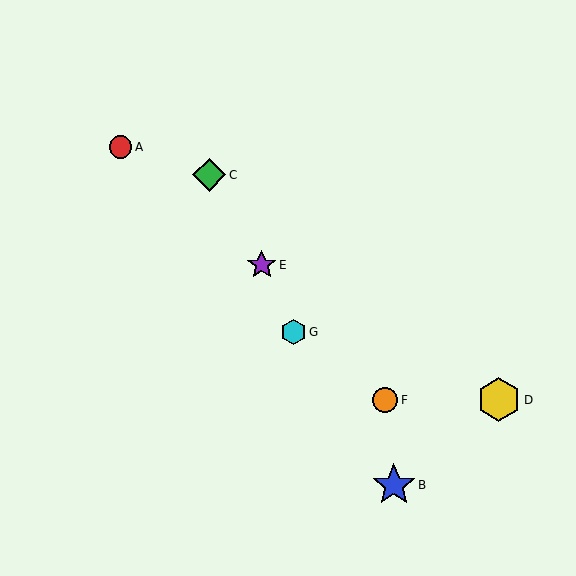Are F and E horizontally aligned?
No, F is at y≈400 and E is at y≈265.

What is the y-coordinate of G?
Object G is at y≈332.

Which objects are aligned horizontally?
Objects D, F are aligned horizontally.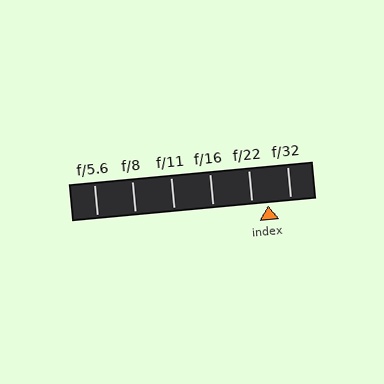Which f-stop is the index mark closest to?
The index mark is closest to f/22.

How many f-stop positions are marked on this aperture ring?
There are 6 f-stop positions marked.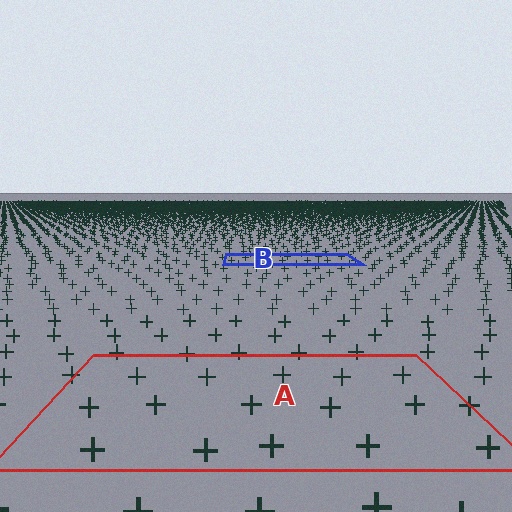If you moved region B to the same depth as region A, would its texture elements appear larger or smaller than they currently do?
They would appear larger. At a closer depth, the same texture elements are projected at a bigger on-screen size.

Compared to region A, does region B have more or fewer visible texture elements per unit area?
Region B has more texture elements per unit area — they are packed more densely because it is farther away.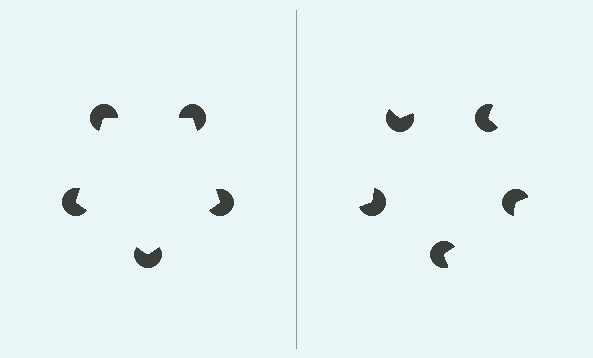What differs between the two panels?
The pac-man discs are positioned identically on both sides; only the wedge orientations differ. On the left they align to a pentagon; on the right they are misaligned.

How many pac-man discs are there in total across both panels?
10 — 5 on each side.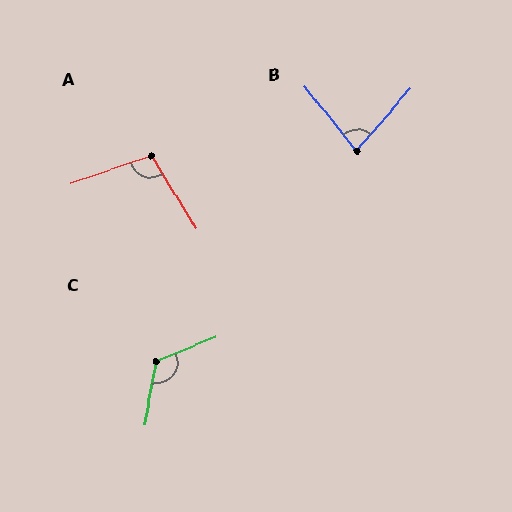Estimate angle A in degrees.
Approximately 103 degrees.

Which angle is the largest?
C, at approximately 123 degrees.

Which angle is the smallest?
B, at approximately 79 degrees.